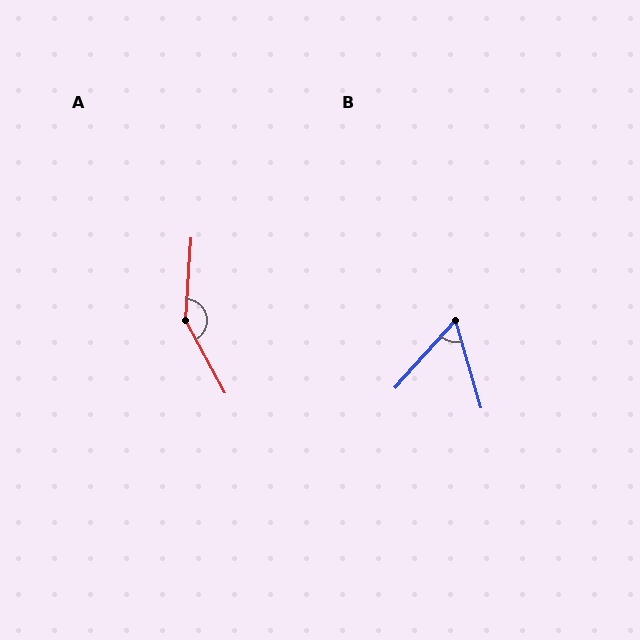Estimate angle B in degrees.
Approximately 58 degrees.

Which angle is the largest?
A, at approximately 148 degrees.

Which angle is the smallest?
B, at approximately 58 degrees.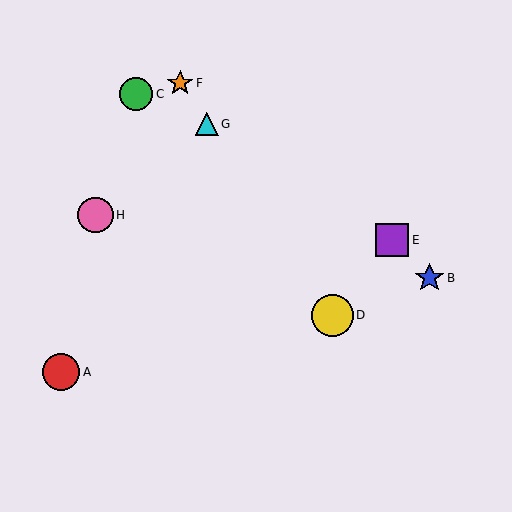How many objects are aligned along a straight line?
3 objects (D, F, G) are aligned along a straight line.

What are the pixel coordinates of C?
Object C is at (136, 94).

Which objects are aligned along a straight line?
Objects D, F, G are aligned along a straight line.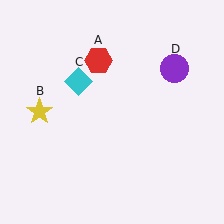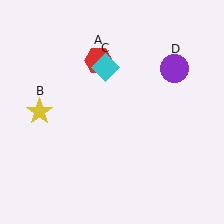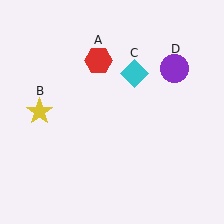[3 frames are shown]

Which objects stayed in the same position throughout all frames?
Red hexagon (object A) and yellow star (object B) and purple circle (object D) remained stationary.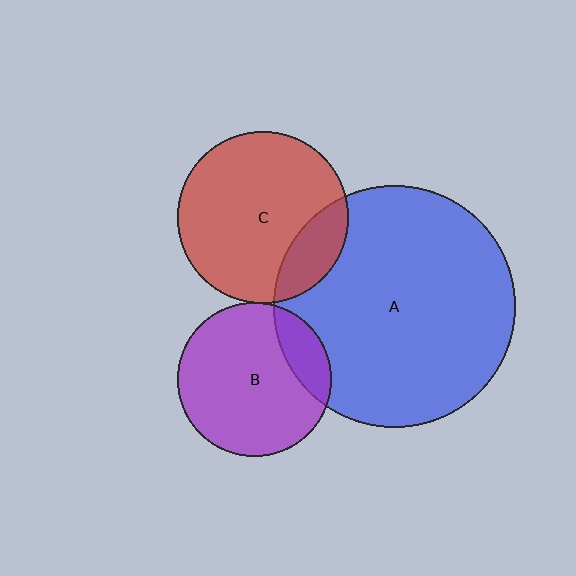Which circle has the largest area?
Circle A (blue).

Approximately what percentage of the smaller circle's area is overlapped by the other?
Approximately 15%.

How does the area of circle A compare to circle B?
Approximately 2.5 times.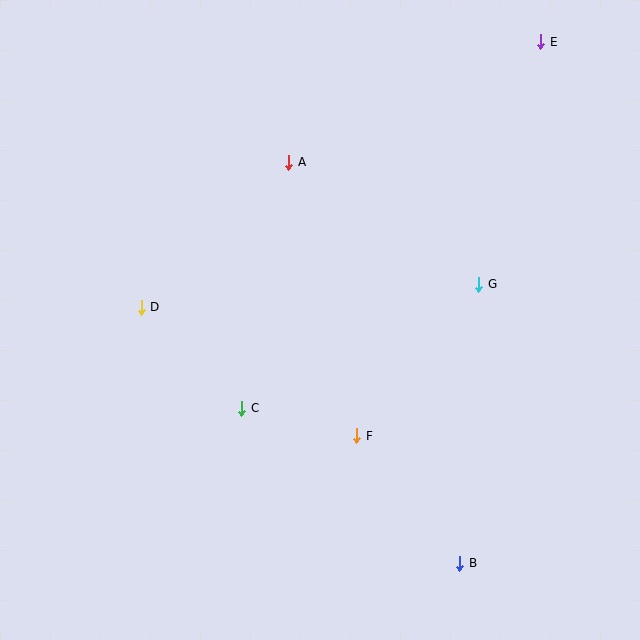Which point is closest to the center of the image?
Point C at (242, 408) is closest to the center.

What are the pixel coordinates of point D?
Point D is at (141, 307).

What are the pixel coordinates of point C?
Point C is at (242, 408).